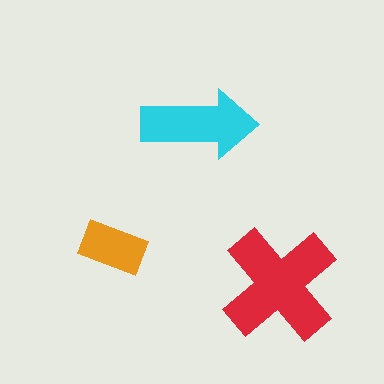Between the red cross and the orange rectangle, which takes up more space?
The red cross.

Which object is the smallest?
The orange rectangle.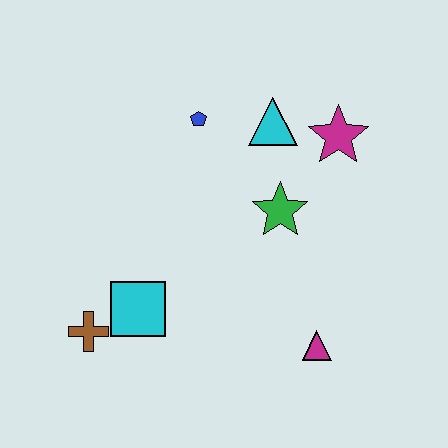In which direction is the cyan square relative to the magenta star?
The cyan square is to the left of the magenta star.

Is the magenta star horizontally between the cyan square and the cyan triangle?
No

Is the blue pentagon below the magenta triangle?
No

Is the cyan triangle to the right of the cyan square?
Yes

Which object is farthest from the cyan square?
The magenta star is farthest from the cyan square.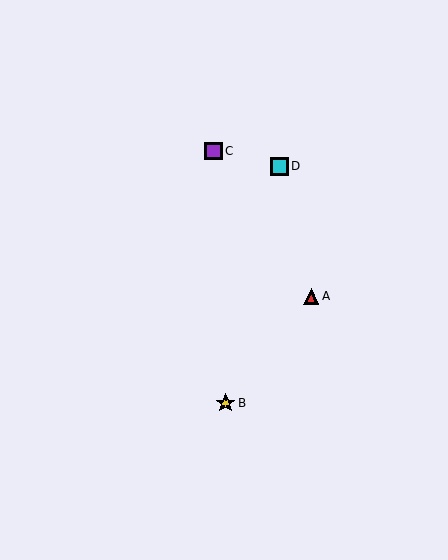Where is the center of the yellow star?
The center of the yellow star is at (226, 403).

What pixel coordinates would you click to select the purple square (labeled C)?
Click at (214, 151) to select the purple square C.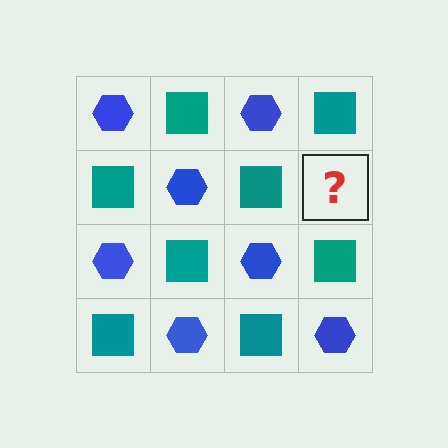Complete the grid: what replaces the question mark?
The question mark should be replaced with a blue hexagon.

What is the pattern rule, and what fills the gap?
The rule is that it alternates blue hexagon and teal square in a checkerboard pattern. The gap should be filled with a blue hexagon.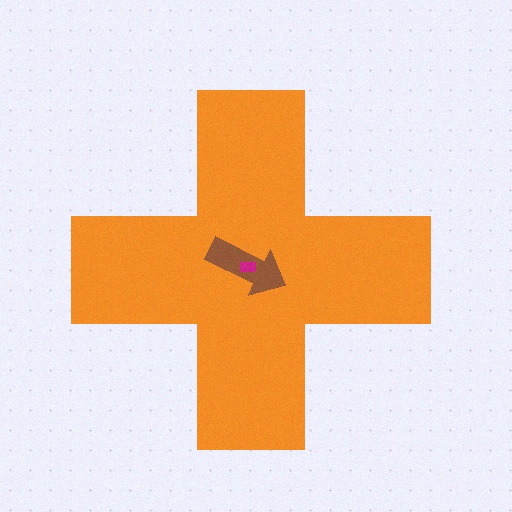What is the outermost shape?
The orange cross.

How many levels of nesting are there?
3.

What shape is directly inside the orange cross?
The brown arrow.